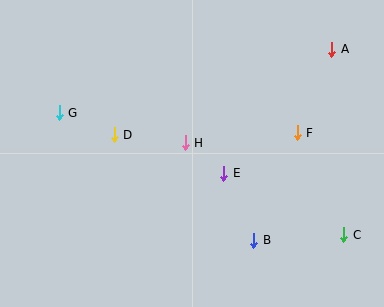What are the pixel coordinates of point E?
Point E is at (224, 173).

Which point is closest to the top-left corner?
Point G is closest to the top-left corner.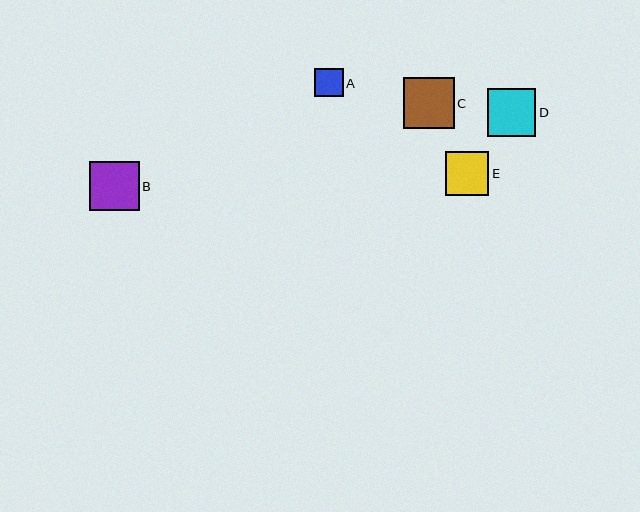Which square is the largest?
Square C is the largest with a size of approximately 51 pixels.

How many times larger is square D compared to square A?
Square D is approximately 1.7 times the size of square A.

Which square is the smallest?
Square A is the smallest with a size of approximately 28 pixels.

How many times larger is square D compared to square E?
Square D is approximately 1.1 times the size of square E.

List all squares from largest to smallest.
From largest to smallest: C, B, D, E, A.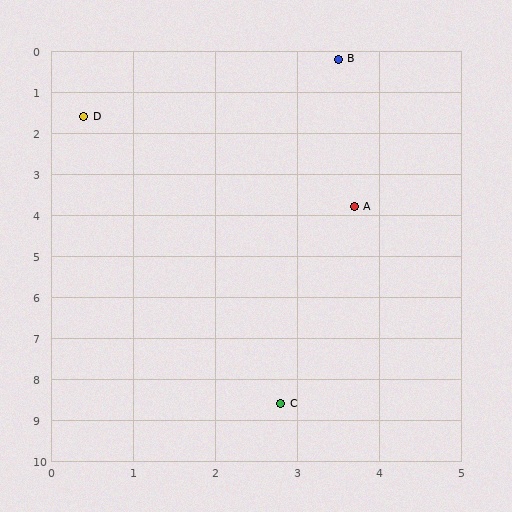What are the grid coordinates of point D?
Point D is at approximately (0.4, 1.6).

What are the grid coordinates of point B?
Point B is at approximately (3.5, 0.2).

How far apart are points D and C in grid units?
Points D and C are about 7.4 grid units apart.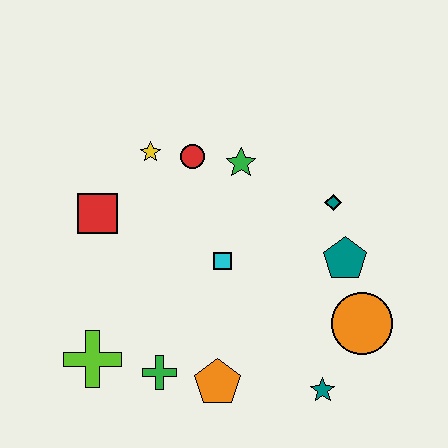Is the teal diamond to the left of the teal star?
No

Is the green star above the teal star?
Yes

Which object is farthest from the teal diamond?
The lime cross is farthest from the teal diamond.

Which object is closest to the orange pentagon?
The green cross is closest to the orange pentagon.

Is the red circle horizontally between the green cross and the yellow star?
No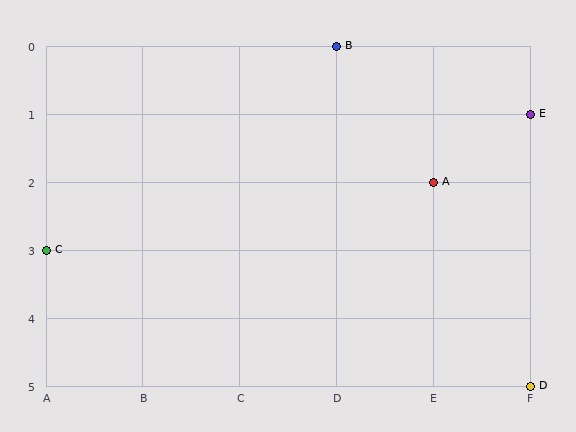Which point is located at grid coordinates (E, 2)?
Point A is at (E, 2).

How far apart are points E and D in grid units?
Points E and D are 4 rows apart.